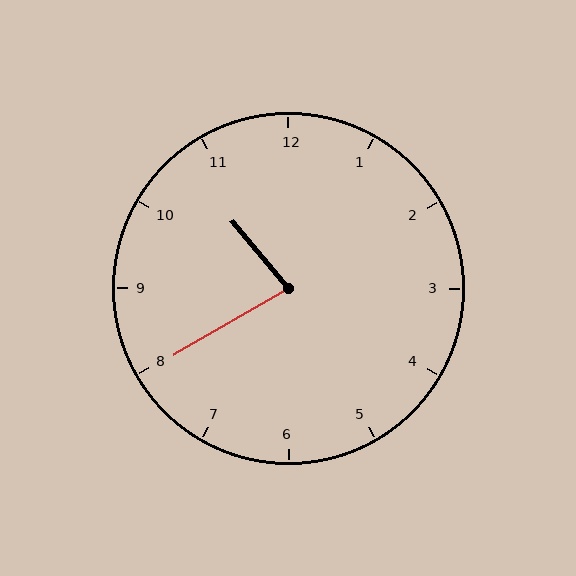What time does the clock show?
10:40.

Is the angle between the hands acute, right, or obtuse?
It is acute.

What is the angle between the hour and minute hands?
Approximately 80 degrees.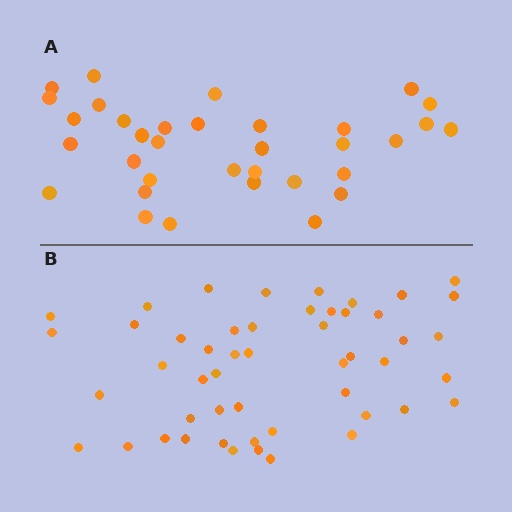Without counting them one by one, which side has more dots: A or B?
Region B (the bottom region) has more dots.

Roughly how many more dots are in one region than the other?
Region B has approximately 15 more dots than region A.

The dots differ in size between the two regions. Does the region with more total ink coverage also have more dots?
No. Region A has more total ink coverage because its dots are larger, but region B actually contains more individual dots. Total area can be misleading — the number of items is what matters here.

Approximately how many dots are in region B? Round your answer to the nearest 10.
About 50 dots.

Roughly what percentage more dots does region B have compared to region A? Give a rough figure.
About 45% more.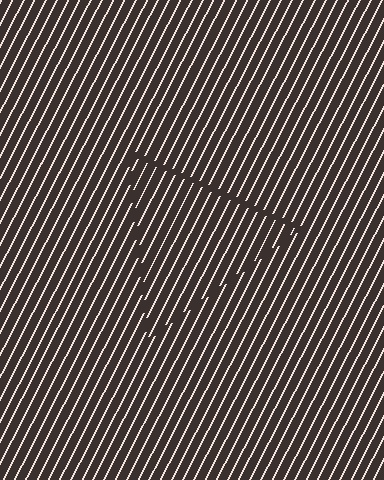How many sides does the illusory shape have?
3 sides — the line-ends trace a triangle.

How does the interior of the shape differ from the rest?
The interior of the shape contains the same grating, shifted by half a period — the contour is defined by the phase discontinuity where line-ends from the inner and outer gratings abut.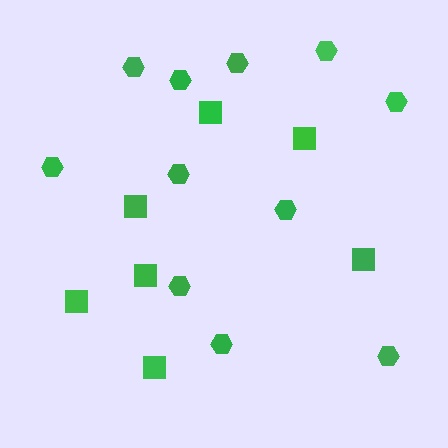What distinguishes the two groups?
There are 2 groups: one group of hexagons (11) and one group of squares (7).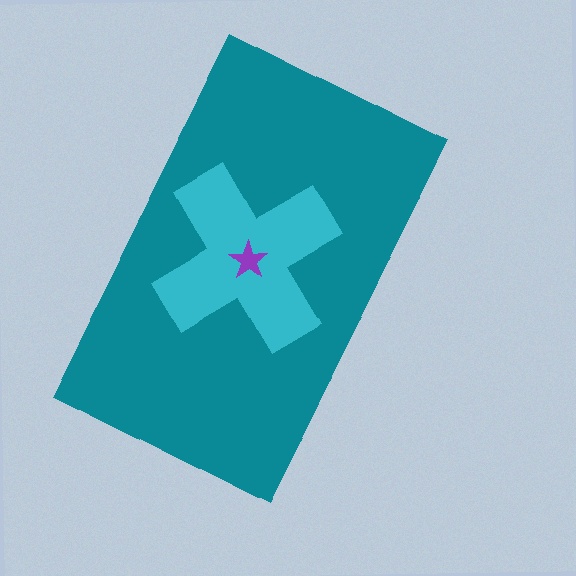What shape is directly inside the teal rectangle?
The cyan cross.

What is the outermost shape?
The teal rectangle.